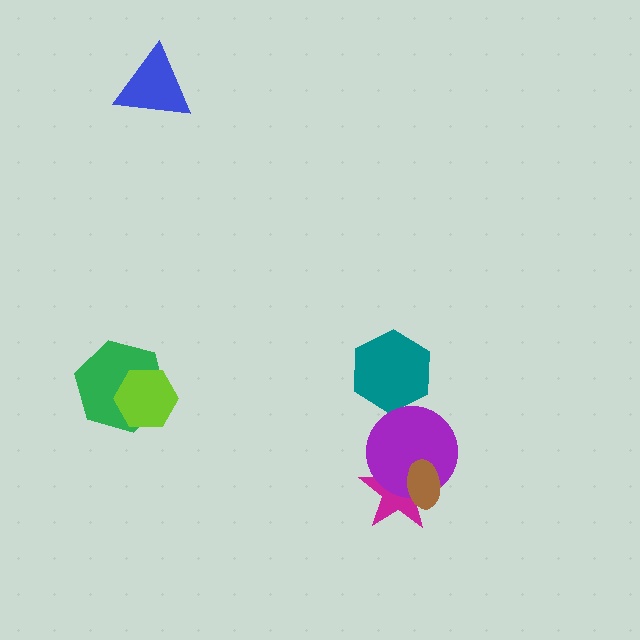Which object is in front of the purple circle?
The brown ellipse is in front of the purple circle.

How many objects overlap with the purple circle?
2 objects overlap with the purple circle.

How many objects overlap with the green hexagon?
1 object overlaps with the green hexagon.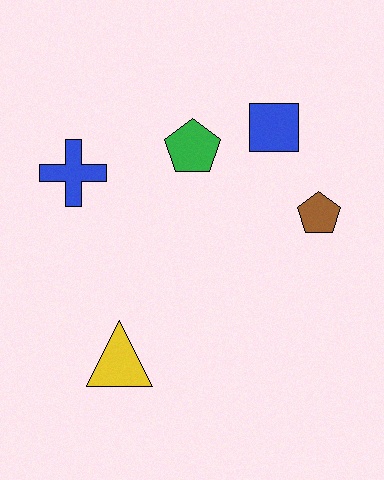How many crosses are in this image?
There is 1 cross.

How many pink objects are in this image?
There are no pink objects.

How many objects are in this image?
There are 5 objects.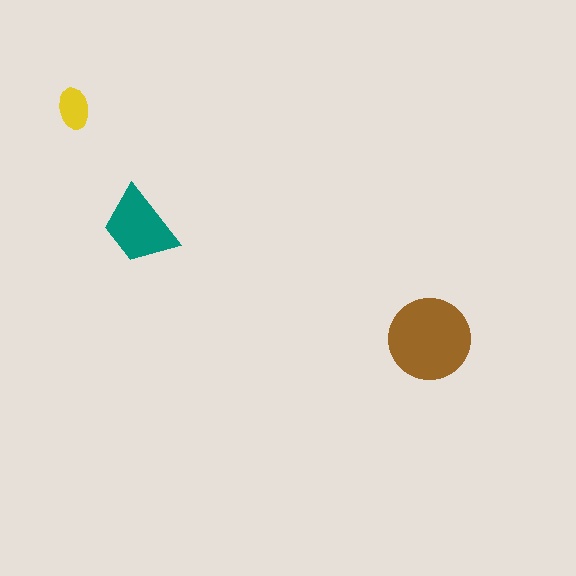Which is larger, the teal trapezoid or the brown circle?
The brown circle.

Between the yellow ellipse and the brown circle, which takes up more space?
The brown circle.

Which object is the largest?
The brown circle.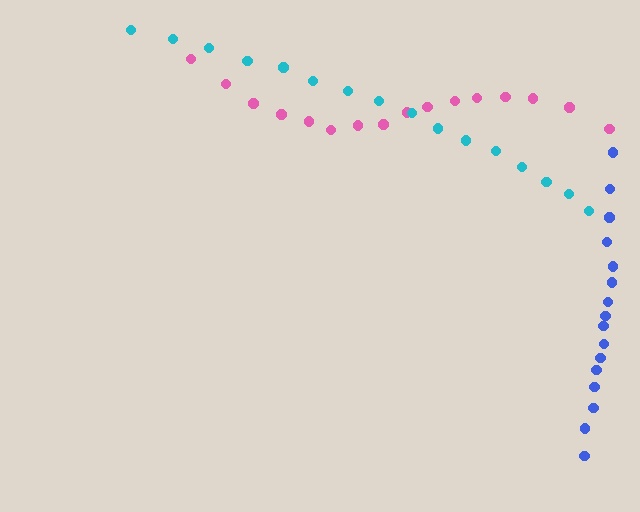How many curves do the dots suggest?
There are 3 distinct paths.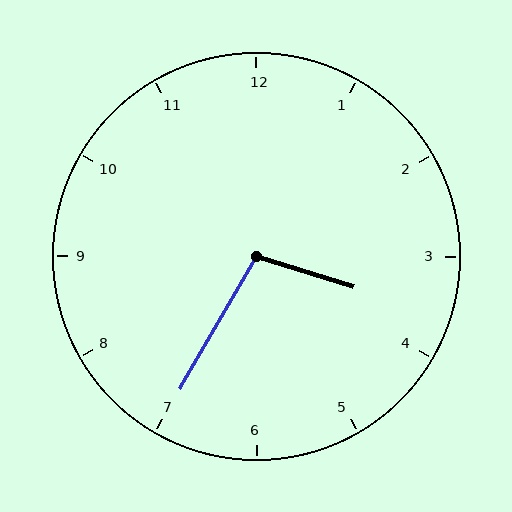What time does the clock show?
3:35.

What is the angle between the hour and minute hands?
Approximately 102 degrees.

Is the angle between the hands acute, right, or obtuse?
It is obtuse.